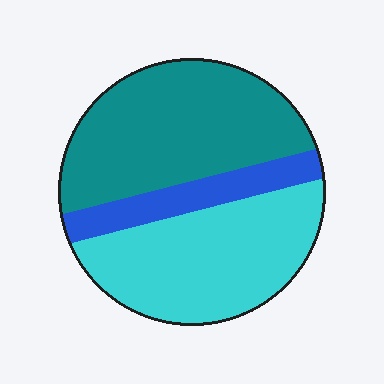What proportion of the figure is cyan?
Cyan takes up about two fifths (2/5) of the figure.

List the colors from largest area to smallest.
From largest to smallest: teal, cyan, blue.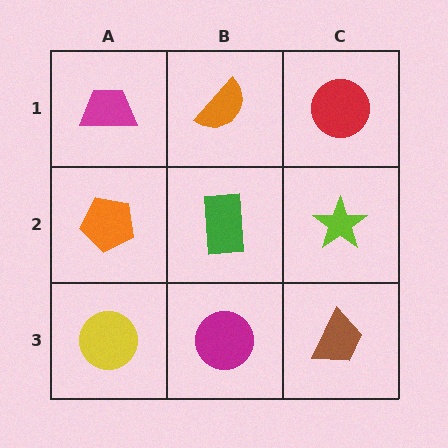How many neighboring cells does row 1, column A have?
2.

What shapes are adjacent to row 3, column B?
A green rectangle (row 2, column B), a yellow circle (row 3, column A), a brown trapezoid (row 3, column C).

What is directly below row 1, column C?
A lime star.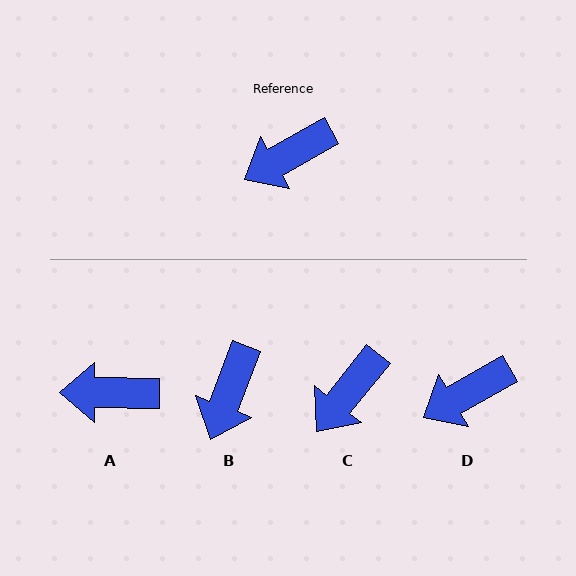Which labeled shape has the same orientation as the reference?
D.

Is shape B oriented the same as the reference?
No, it is off by about 40 degrees.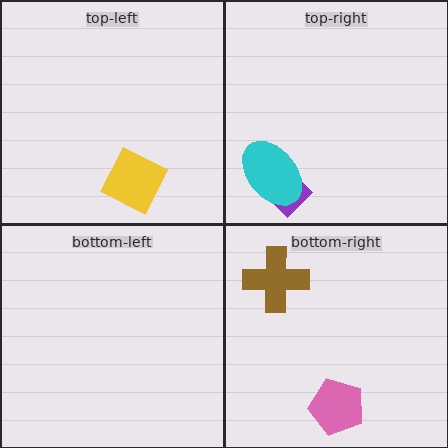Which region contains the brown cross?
The bottom-right region.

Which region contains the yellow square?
The top-left region.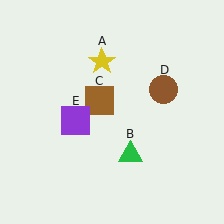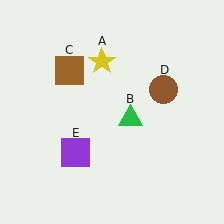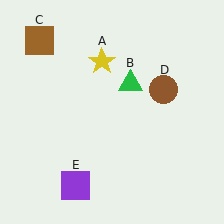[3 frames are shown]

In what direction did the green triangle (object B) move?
The green triangle (object B) moved up.